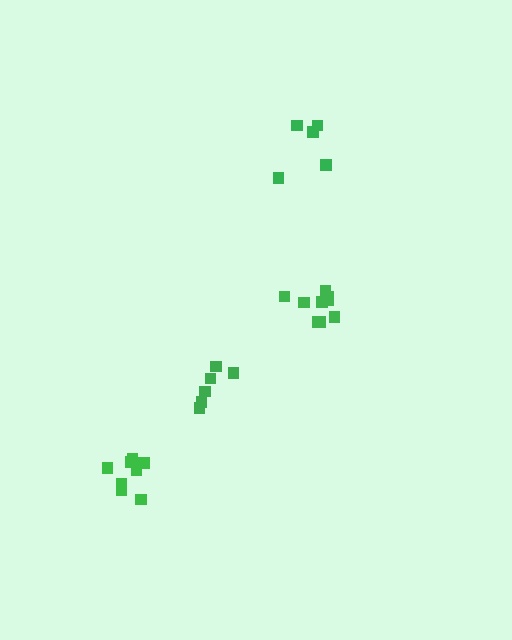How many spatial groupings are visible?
There are 4 spatial groupings.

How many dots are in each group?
Group 1: 8 dots, Group 2: 6 dots, Group 3: 5 dots, Group 4: 9 dots (28 total).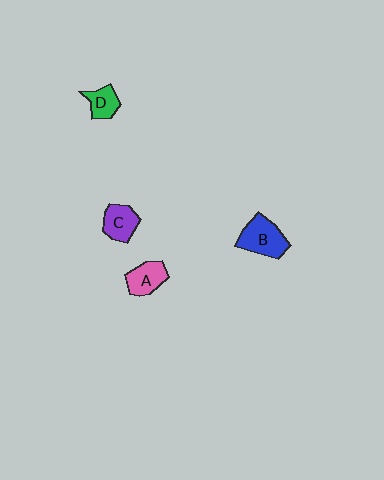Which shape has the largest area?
Shape B (blue).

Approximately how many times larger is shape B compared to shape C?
Approximately 1.4 times.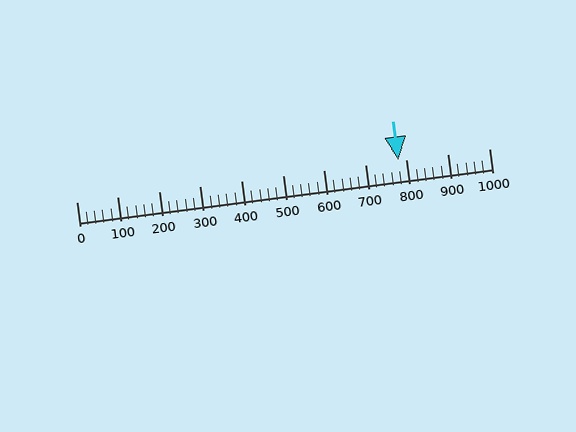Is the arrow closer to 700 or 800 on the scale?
The arrow is closer to 800.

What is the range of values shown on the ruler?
The ruler shows values from 0 to 1000.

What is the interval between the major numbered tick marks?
The major tick marks are spaced 100 units apart.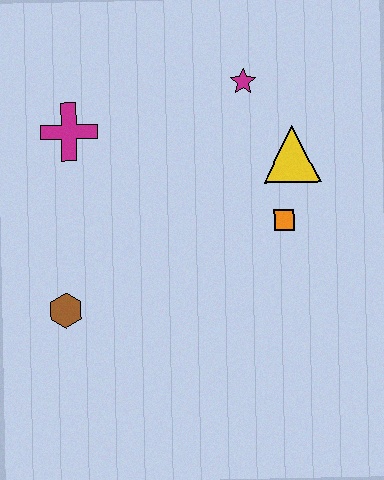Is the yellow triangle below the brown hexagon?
No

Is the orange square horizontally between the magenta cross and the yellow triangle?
Yes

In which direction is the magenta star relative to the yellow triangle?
The magenta star is above the yellow triangle.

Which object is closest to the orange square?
The yellow triangle is closest to the orange square.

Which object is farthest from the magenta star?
The brown hexagon is farthest from the magenta star.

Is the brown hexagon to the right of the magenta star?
No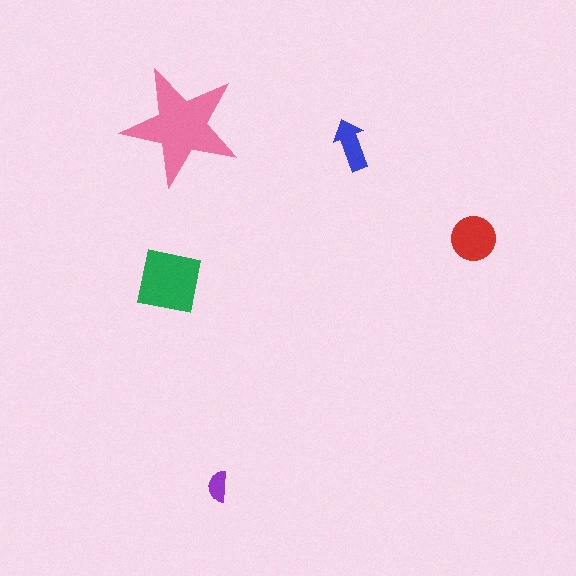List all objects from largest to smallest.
The pink star, the green square, the red circle, the blue arrow, the purple semicircle.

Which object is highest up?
The pink star is topmost.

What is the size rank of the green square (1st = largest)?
2nd.